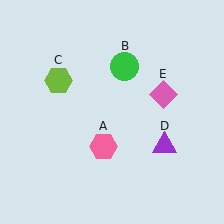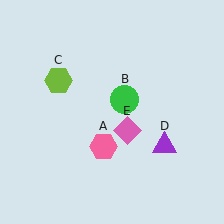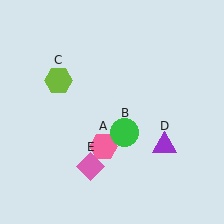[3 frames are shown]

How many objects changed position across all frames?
2 objects changed position: green circle (object B), pink diamond (object E).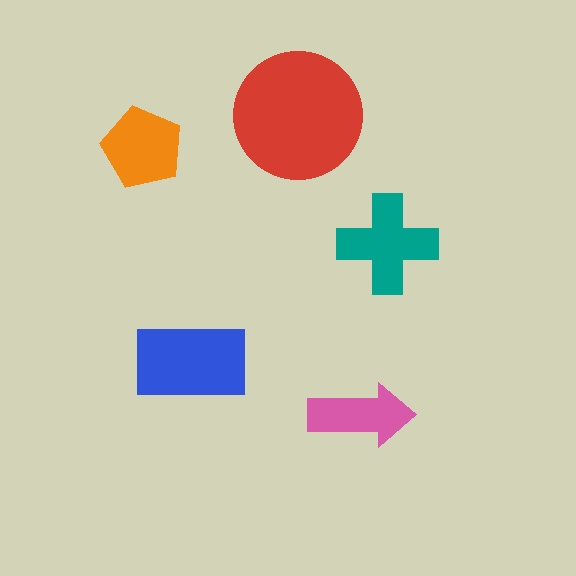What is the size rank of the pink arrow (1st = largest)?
5th.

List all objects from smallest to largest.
The pink arrow, the orange pentagon, the teal cross, the blue rectangle, the red circle.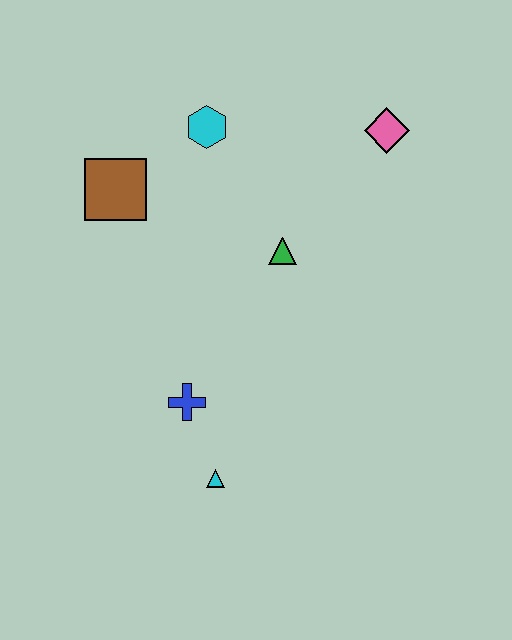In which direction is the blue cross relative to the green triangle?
The blue cross is below the green triangle.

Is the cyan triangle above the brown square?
No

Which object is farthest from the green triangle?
The cyan triangle is farthest from the green triangle.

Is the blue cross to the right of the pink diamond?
No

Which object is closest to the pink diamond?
The green triangle is closest to the pink diamond.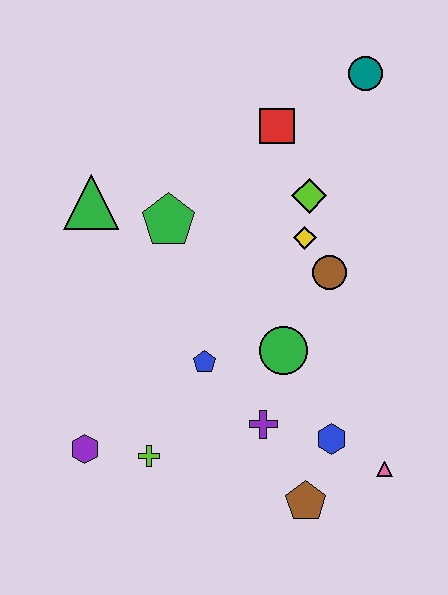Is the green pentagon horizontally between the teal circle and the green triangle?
Yes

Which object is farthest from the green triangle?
The pink triangle is farthest from the green triangle.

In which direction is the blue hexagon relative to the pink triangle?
The blue hexagon is to the left of the pink triangle.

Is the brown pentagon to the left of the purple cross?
No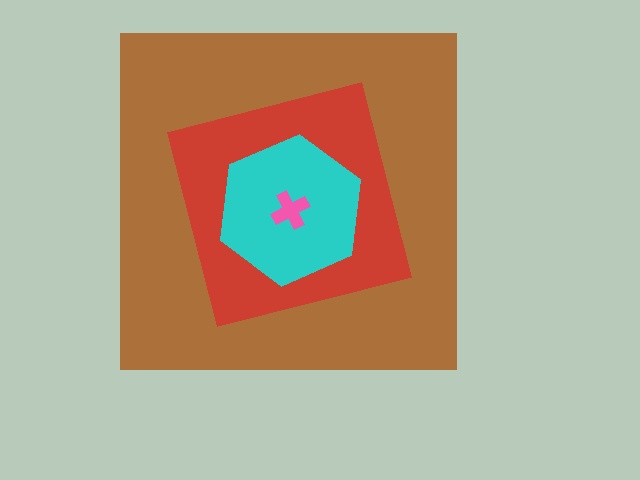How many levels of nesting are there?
4.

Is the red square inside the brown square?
Yes.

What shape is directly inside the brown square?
The red square.